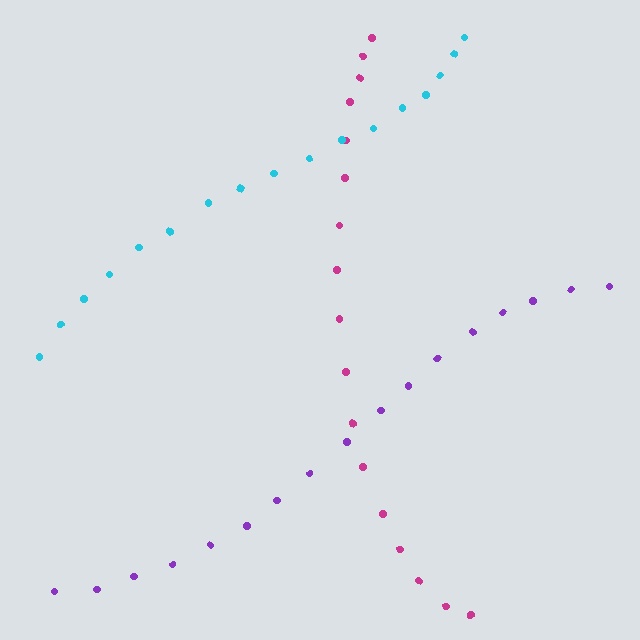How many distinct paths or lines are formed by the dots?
There are 3 distinct paths.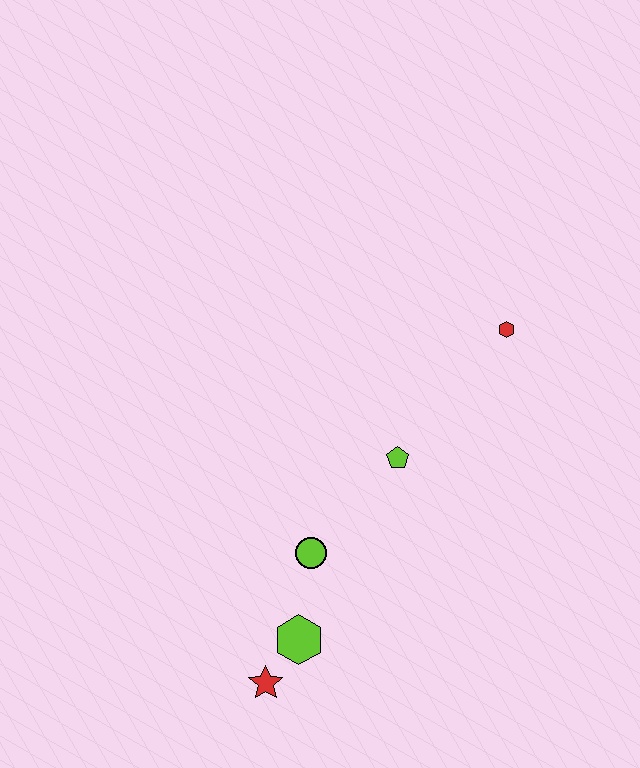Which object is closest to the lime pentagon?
The lime circle is closest to the lime pentagon.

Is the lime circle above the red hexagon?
No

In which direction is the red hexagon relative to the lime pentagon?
The red hexagon is above the lime pentagon.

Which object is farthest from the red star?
The red hexagon is farthest from the red star.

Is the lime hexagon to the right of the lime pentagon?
No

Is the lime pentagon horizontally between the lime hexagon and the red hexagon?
Yes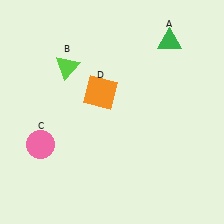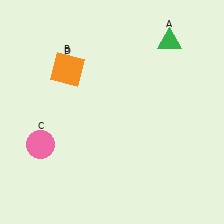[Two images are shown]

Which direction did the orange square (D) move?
The orange square (D) moved left.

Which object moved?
The orange square (D) moved left.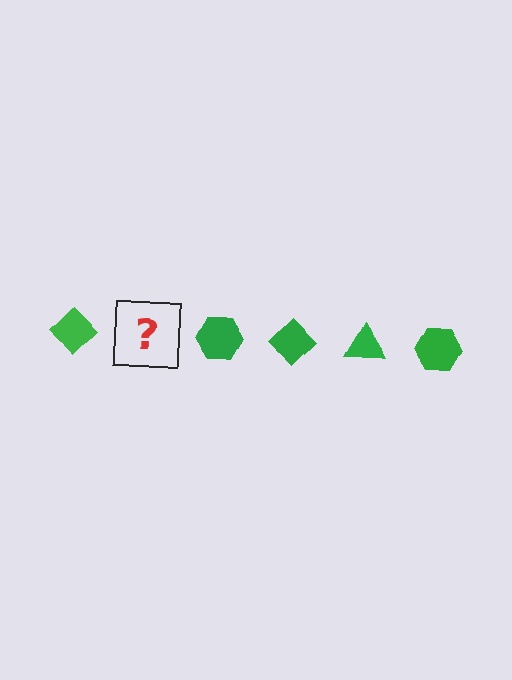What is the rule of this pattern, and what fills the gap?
The rule is that the pattern cycles through diamond, triangle, hexagon shapes in green. The gap should be filled with a green triangle.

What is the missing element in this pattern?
The missing element is a green triangle.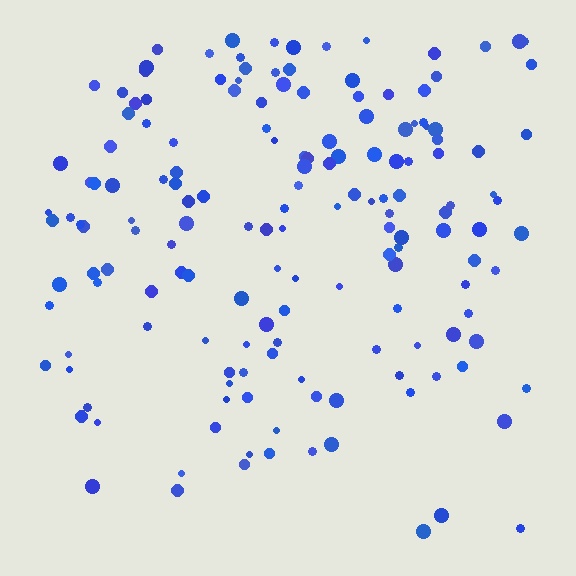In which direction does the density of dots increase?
From bottom to top, with the top side densest.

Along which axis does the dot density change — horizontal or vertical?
Vertical.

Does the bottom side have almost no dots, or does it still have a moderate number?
Still a moderate number, just noticeably fewer than the top.